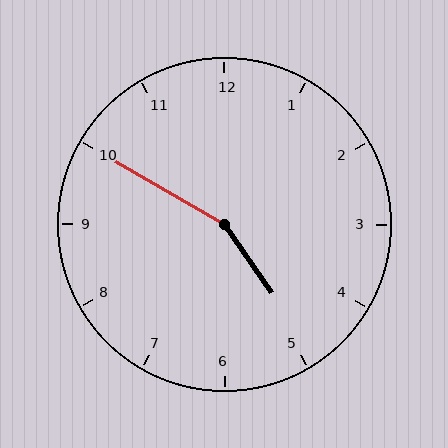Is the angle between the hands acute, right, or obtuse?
It is obtuse.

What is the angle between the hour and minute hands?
Approximately 155 degrees.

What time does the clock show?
4:50.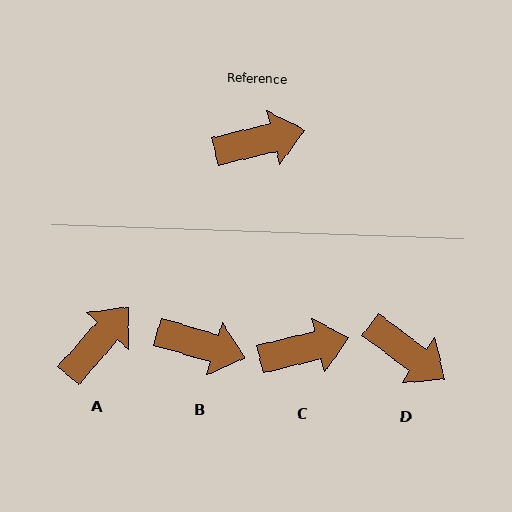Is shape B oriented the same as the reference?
No, it is off by about 31 degrees.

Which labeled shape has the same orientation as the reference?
C.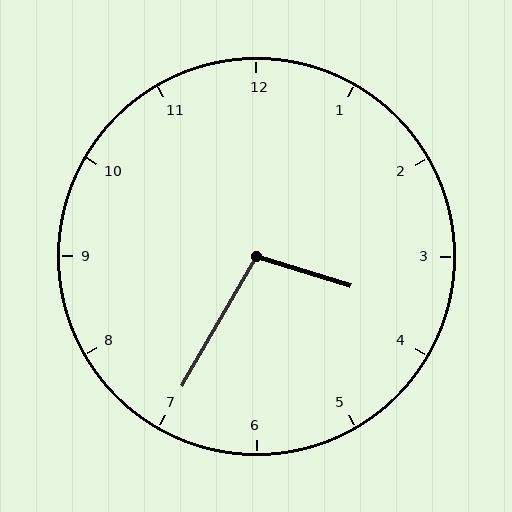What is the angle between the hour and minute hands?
Approximately 102 degrees.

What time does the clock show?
3:35.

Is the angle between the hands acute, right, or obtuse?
It is obtuse.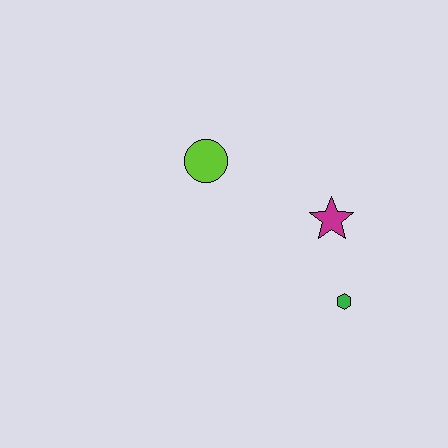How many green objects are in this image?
There is 1 green object.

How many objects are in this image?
There are 3 objects.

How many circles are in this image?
There is 1 circle.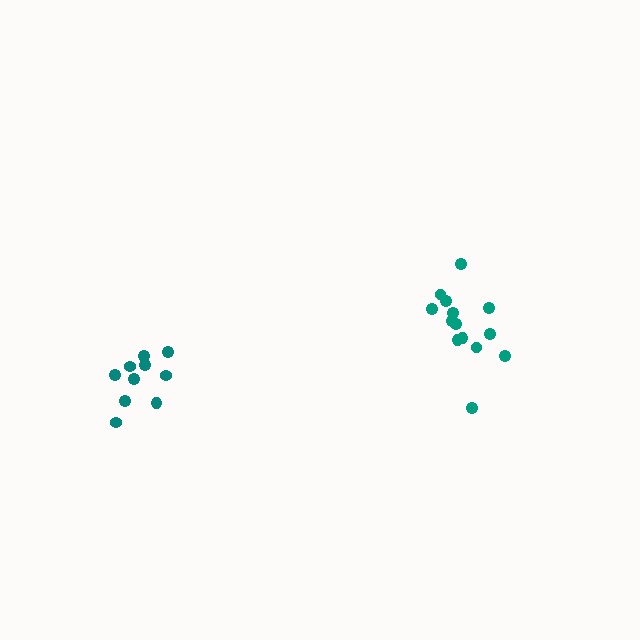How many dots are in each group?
Group 1: 14 dots, Group 2: 10 dots (24 total).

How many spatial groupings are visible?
There are 2 spatial groupings.